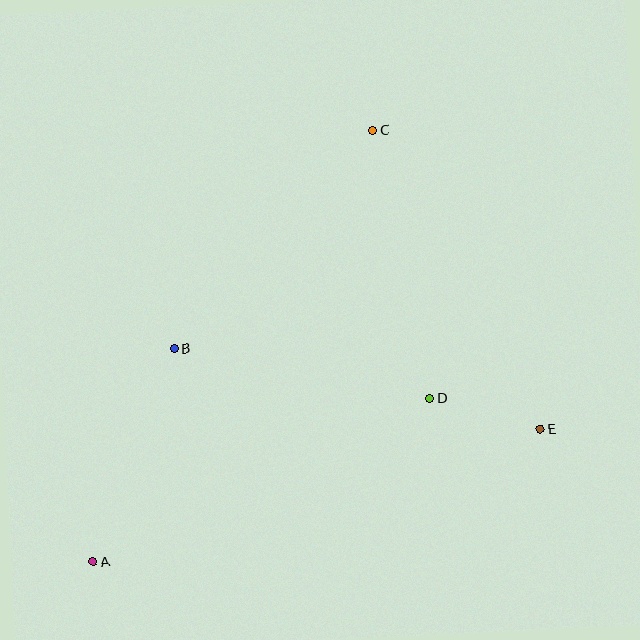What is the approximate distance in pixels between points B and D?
The distance between B and D is approximately 260 pixels.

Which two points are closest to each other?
Points D and E are closest to each other.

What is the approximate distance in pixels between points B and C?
The distance between B and C is approximately 295 pixels.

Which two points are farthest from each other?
Points A and C are farthest from each other.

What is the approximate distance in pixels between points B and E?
The distance between B and E is approximately 374 pixels.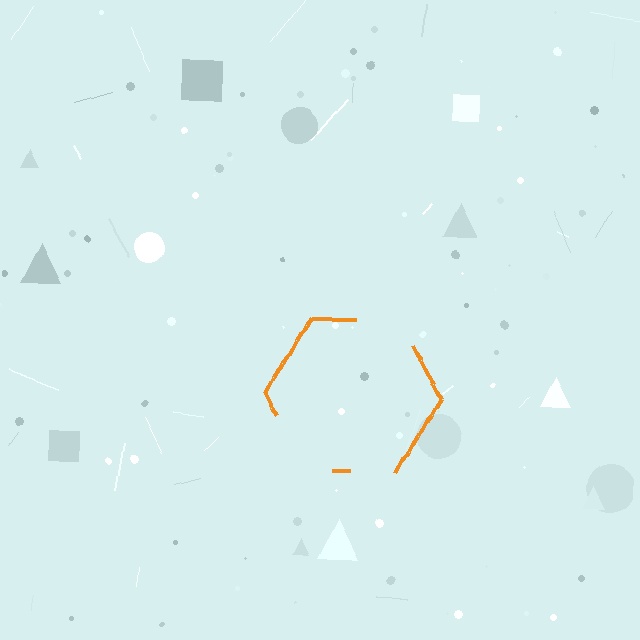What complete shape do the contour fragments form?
The contour fragments form a hexagon.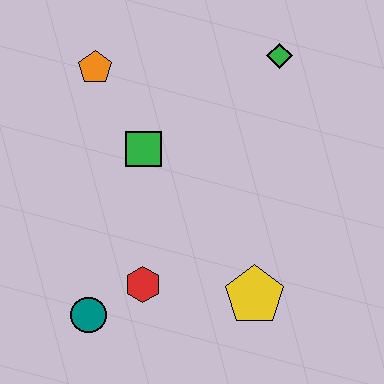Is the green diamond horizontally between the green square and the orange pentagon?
No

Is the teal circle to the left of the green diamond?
Yes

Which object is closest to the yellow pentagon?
The red hexagon is closest to the yellow pentagon.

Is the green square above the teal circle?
Yes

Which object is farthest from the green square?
The yellow pentagon is farthest from the green square.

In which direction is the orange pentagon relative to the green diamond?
The orange pentagon is to the left of the green diamond.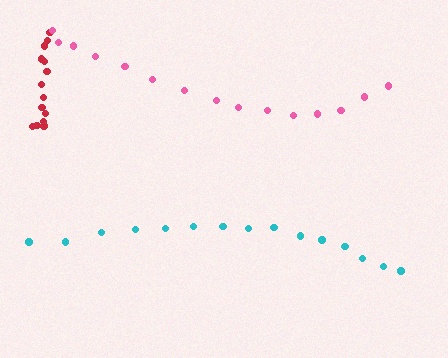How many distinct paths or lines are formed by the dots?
There are 3 distinct paths.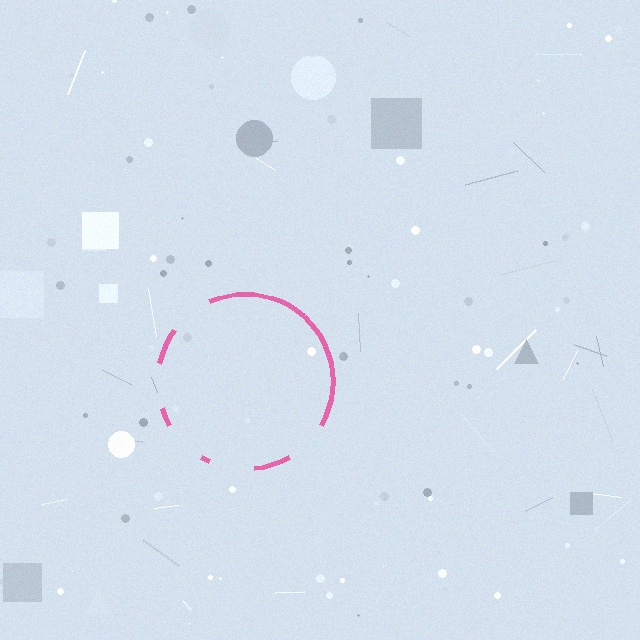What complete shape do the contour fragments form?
The contour fragments form a circle.